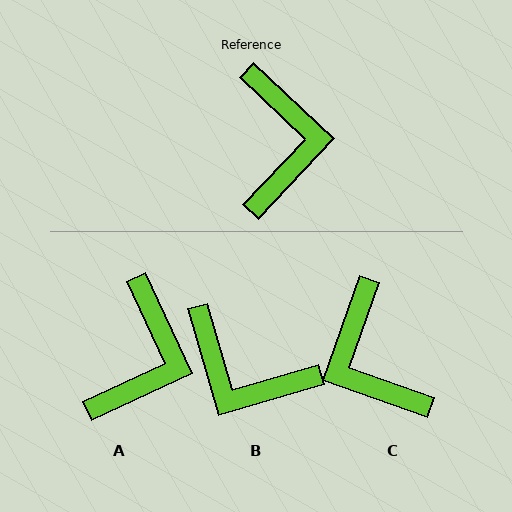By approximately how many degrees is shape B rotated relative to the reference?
Approximately 120 degrees clockwise.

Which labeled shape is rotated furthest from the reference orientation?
C, about 156 degrees away.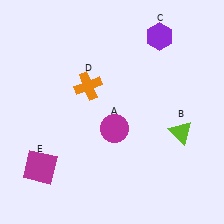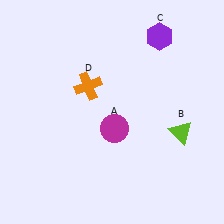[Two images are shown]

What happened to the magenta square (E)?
The magenta square (E) was removed in Image 2. It was in the bottom-left area of Image 1.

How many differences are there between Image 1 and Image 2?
There is 1 difference between the two images.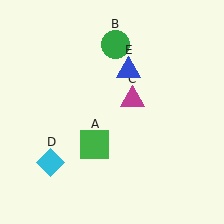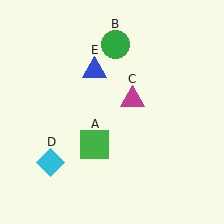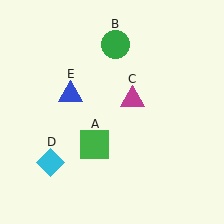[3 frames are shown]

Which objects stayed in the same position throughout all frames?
Green square (object A) and green circle (object B) and magenta triangle (object C) and cyan diamond (object D) remained stationary.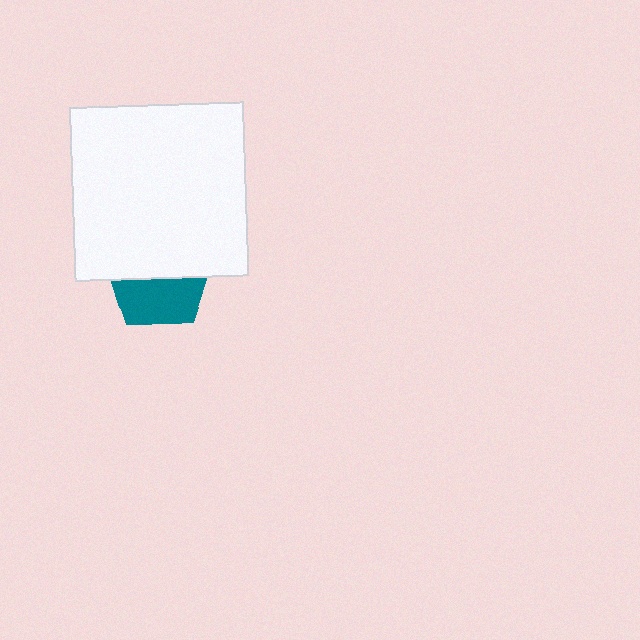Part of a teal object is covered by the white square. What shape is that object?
It is a pentagon.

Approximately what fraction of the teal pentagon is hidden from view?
Roughly 52% of the teal pentagon is hidden behind the white square.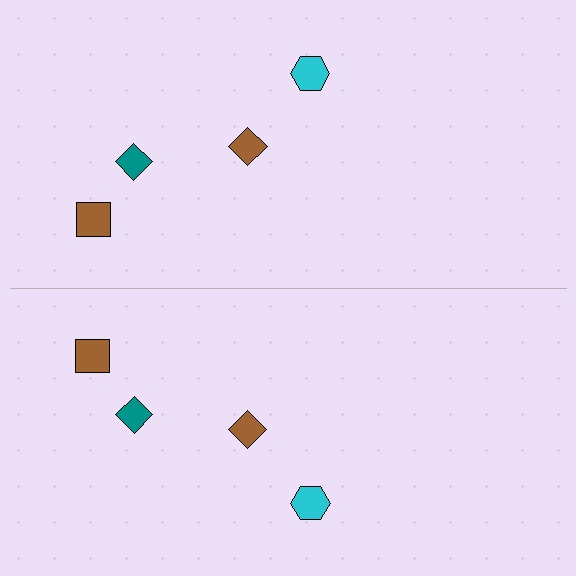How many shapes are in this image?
There are 8 shapes in this image.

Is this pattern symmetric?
Yes, this pattern has bilateral (reflection) symmetry.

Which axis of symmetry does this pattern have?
The pattern has a horizontal axis of symmetry running through the center of the image.